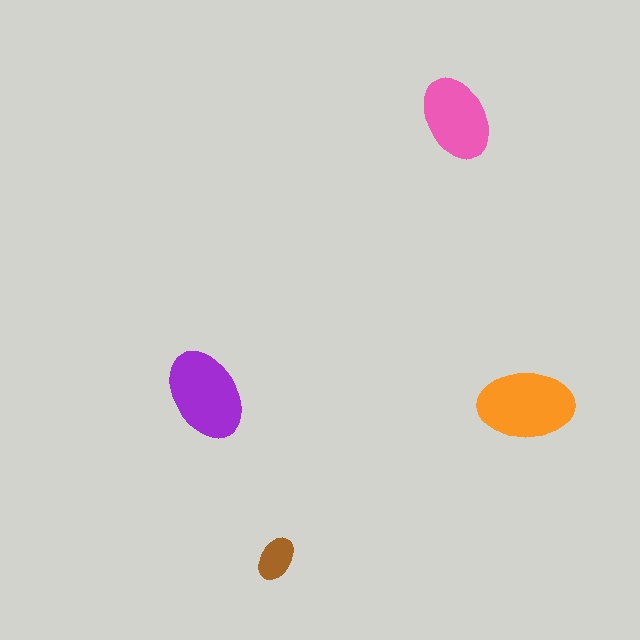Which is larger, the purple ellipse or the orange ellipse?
The orange one.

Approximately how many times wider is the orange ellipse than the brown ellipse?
About 2 times wider.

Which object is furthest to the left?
The purple ellipse is leftmost.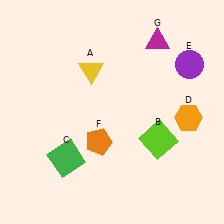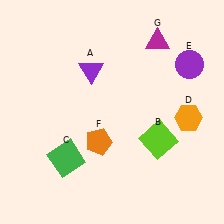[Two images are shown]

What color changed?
The triangle (A) changed from yellow in Image 1 to purple in Image 2.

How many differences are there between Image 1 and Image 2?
There is 1 difference between the two images.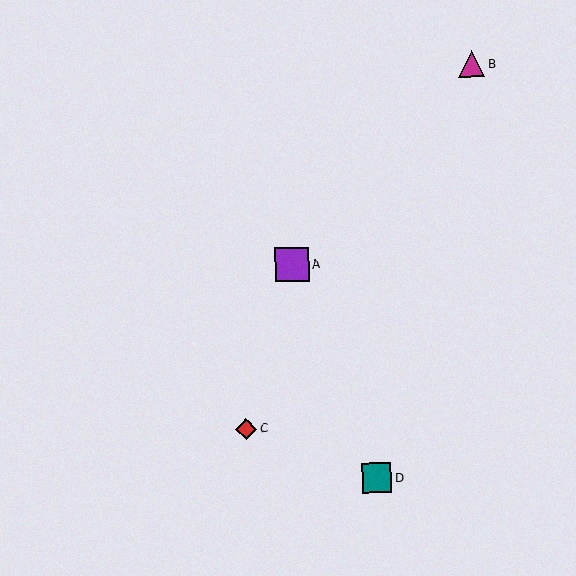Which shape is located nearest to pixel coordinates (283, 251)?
The purple square (labeled A) at (292, 265) is nearest to that location.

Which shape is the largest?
The purple square (labeled A) is the largest.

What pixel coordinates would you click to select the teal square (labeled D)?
Click at (377, 478) to select the teal square D.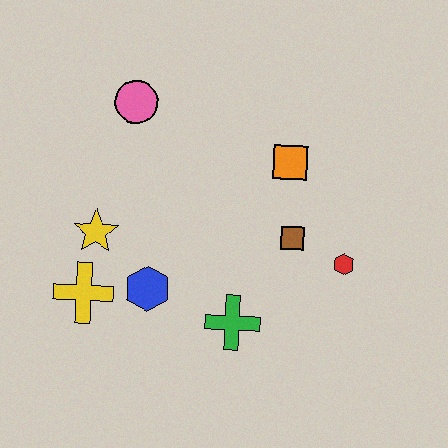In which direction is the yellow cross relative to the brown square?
The yellow cross is to the left of the brown square.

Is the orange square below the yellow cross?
No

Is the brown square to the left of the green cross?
No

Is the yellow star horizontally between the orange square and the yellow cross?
Yes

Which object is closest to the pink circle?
The yellow star is closest to the pink circle.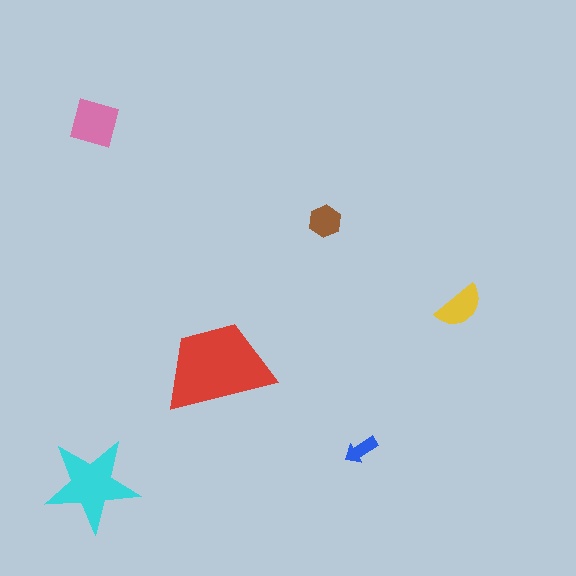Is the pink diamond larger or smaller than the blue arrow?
Larger.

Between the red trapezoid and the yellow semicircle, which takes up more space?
The red trapezoid.